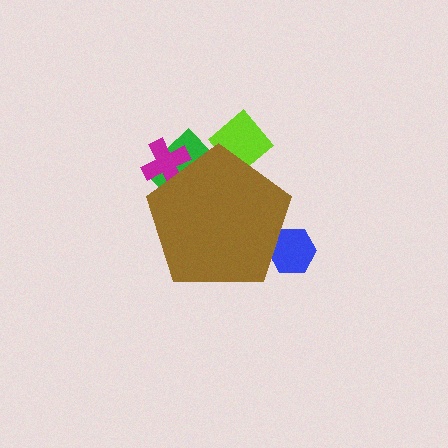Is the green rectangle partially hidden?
Yes, the green rectangle is partially hidden behind the brown pentagon.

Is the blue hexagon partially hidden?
Yes, the blue hexagon is partially hidden behind the brown pentagon.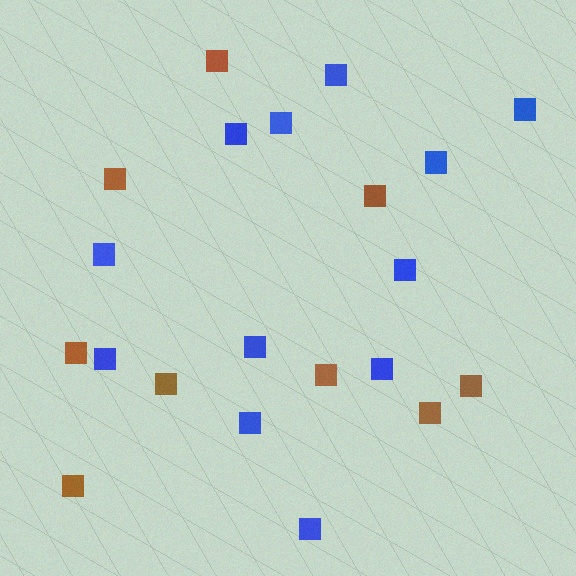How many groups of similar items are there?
There are 2 groups: one group of blue squares (12) and one group of brown squares (9).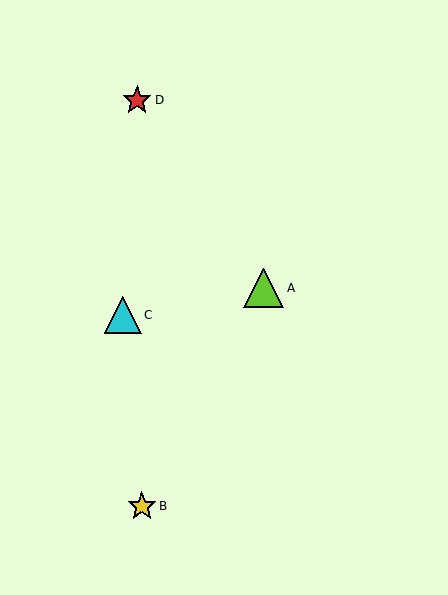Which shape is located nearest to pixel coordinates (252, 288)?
The lime triangle (labeled A) at (264, 288) is nearest to that location.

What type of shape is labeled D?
Shape D is a red star.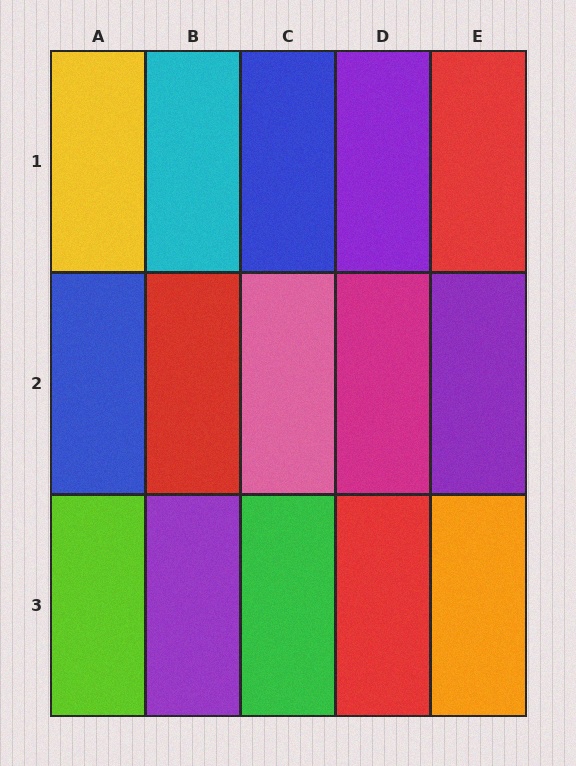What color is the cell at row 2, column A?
Blue.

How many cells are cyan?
1 cell is cyan.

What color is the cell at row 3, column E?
Orange.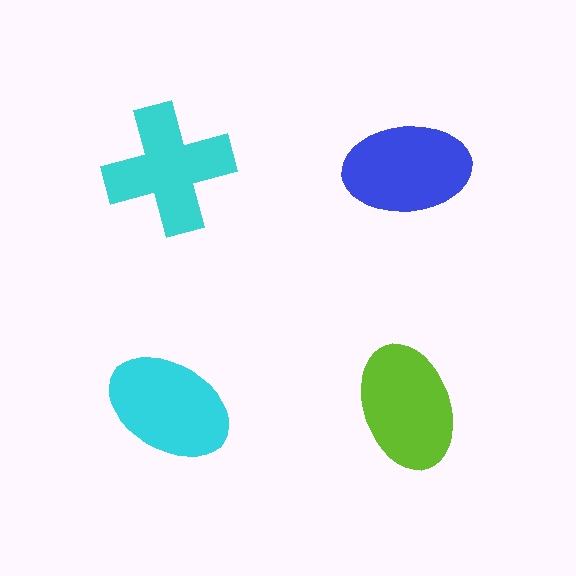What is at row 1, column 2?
A blue ellipse.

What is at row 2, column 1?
A cyan ellipse.